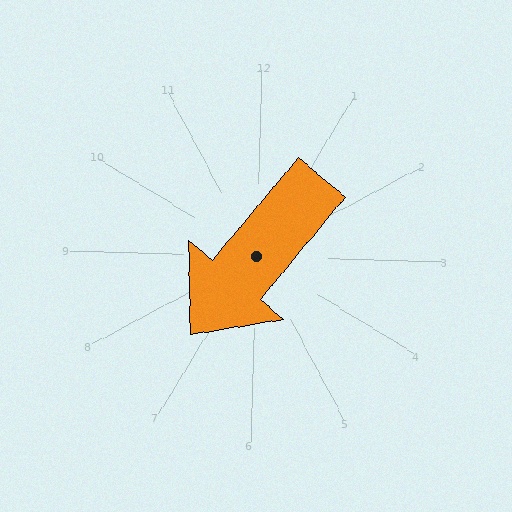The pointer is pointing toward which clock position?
Roughly 7 o'clock.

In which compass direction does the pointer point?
Southwest.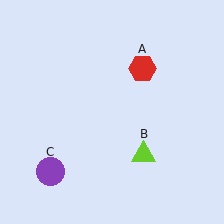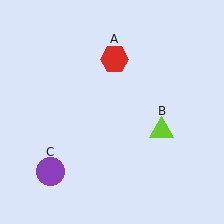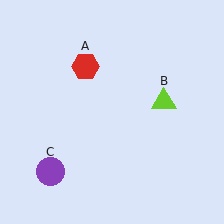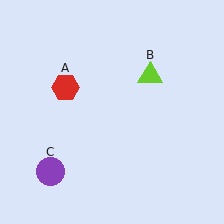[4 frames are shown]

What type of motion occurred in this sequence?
The red hexagon (object A), lime triangle (object B) rotated counterclockwise around the center of the scene.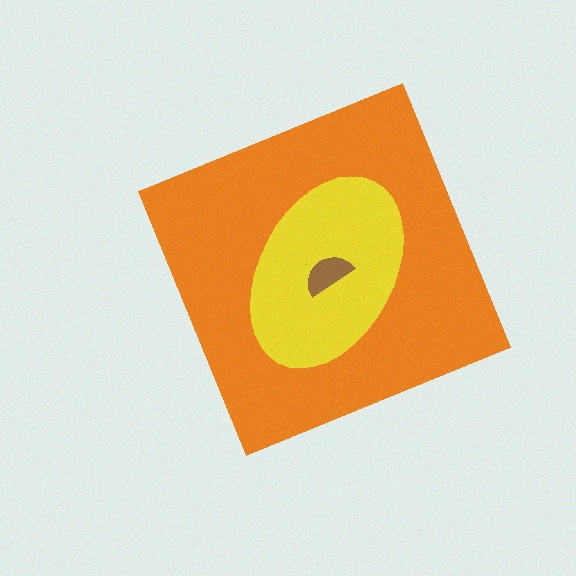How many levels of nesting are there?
3.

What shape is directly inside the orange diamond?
The yellow ellipse.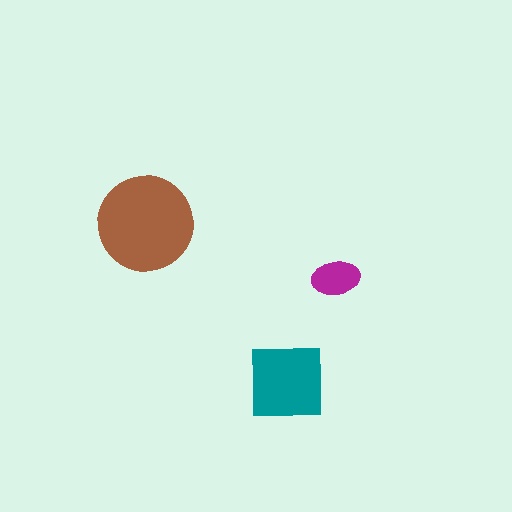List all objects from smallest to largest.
The magenta ellipse, the teal square, the brown circle.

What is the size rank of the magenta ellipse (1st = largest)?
3rd.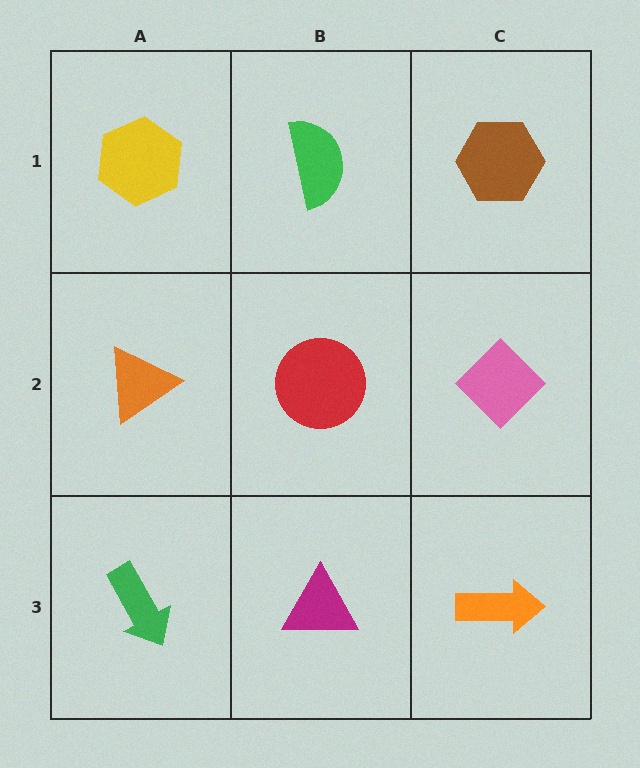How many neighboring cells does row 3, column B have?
3.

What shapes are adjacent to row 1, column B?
A red circle (row 2, column B), a yellow hexagon (row 1, column A), a brown hexagon (row 1, column C).